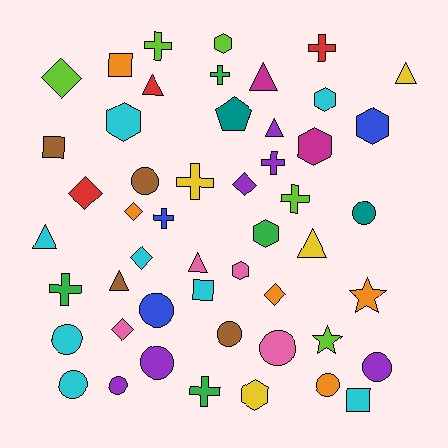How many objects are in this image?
There are 50 objects.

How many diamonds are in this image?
There are 7 diamonds.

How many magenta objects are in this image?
There are 2 magenta objects.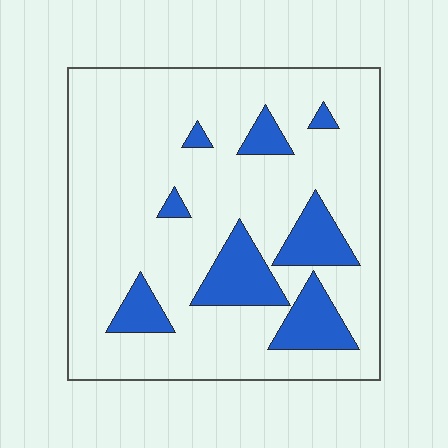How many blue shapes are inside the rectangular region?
8.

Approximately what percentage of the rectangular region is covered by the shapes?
Approximately 15%.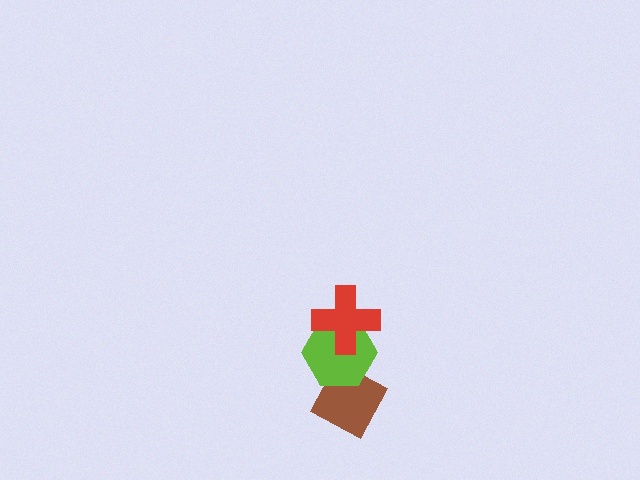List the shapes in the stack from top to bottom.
From top to bottom: the red cross, the lime hexagon, the brown diamond.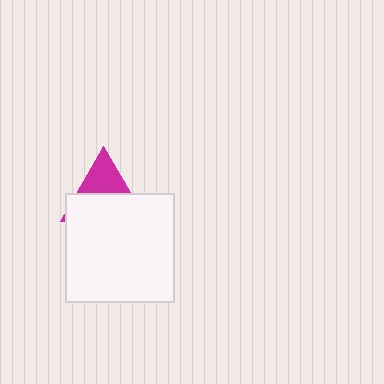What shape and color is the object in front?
The object in front is a white square.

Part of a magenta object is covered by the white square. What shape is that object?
It is a triangle.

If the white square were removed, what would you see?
You would see the complete magenta triangle.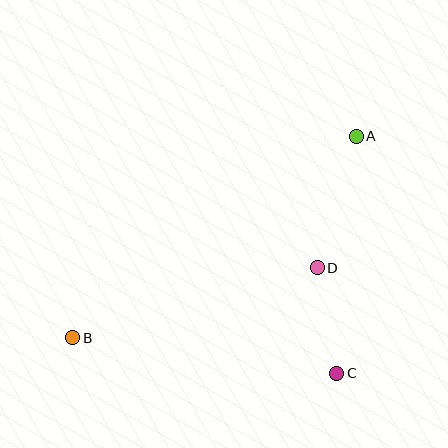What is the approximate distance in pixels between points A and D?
The distance between A and D is approximately 137 pixels.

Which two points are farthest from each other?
Points A and B are farthest from each other.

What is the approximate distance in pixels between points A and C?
The distance between A and C is approximately 238 pixels.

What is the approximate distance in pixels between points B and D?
The distance between B and D is approximately 254 pixels.